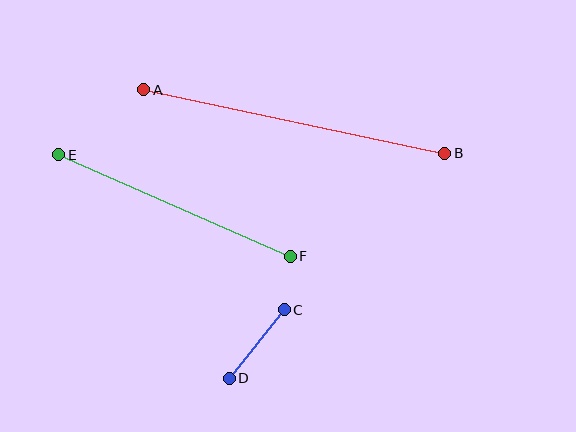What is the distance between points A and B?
The distance is approximately 308 pixels.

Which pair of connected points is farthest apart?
Points A and B are farthest apart.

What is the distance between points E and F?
The distance is approximately 253 pixels.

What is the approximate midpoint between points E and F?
The midpoint is at approximately (174, 205) pixels.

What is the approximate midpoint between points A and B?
The midpoint is at approximately (294, 122) pixels.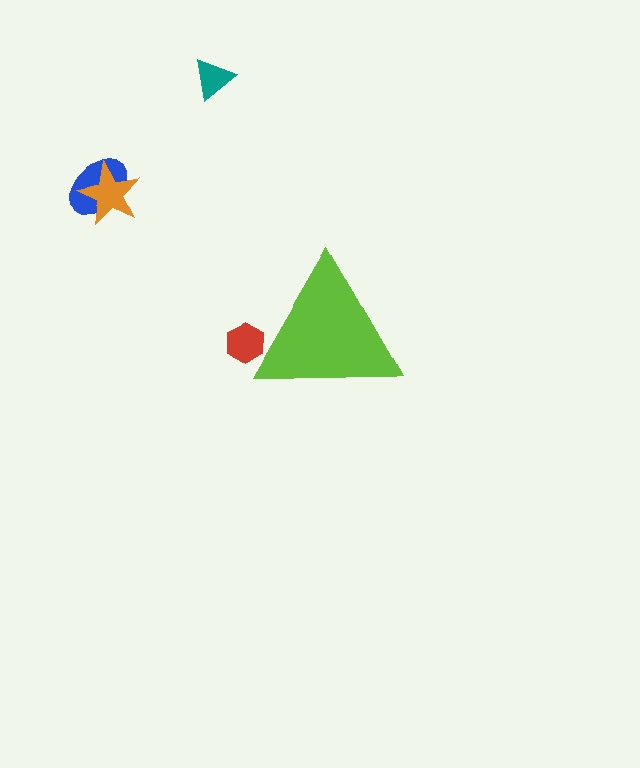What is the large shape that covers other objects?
A lime triangle.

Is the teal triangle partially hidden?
No, the teal triangle is fully visible.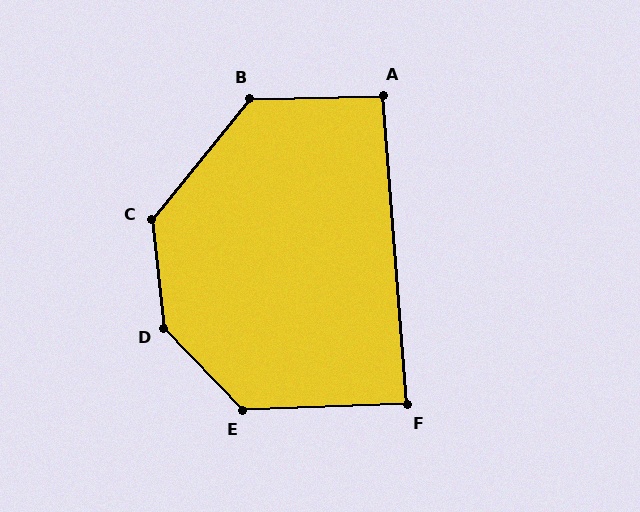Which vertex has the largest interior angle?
D, at approximately 142 degrees.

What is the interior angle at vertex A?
Approximately 93 degrees (approximately right).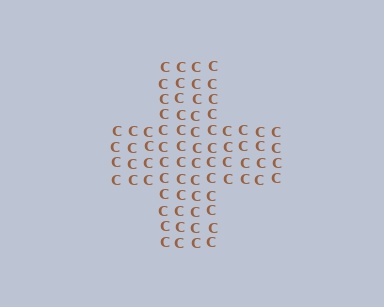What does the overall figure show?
The overall figure shows a cross.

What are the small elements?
The small elements are letter C's.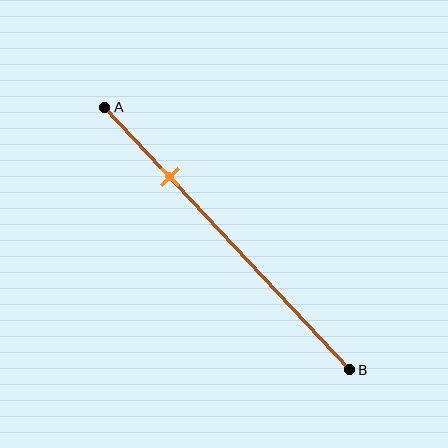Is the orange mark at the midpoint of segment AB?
No, the mark is at about 25% from A, not at the 50% midpoint.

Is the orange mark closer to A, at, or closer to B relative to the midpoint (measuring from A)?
The orange mark is closer to point A than the midpoint of segment AB.